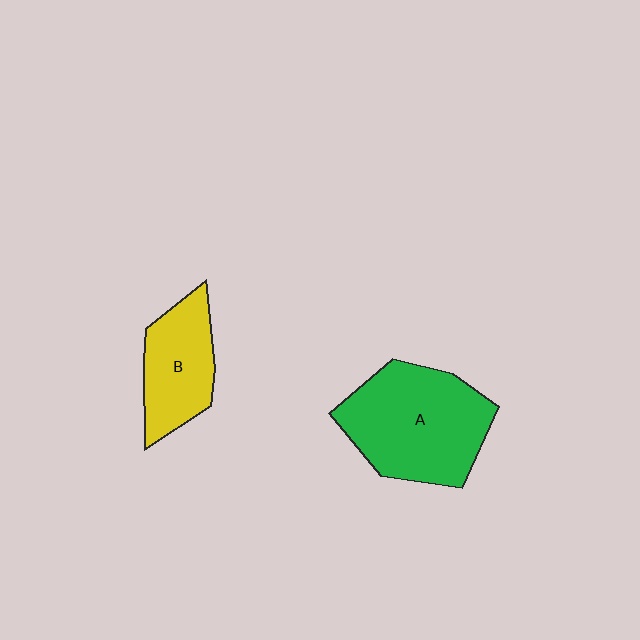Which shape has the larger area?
Shape A (green).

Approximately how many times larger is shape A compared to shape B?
Approximately 1.7 times.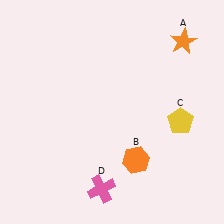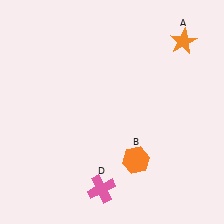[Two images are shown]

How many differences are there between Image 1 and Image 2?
There is 1 difference between the two images.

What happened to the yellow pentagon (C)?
The yellow pentagon (C) was removed in Image 2. It was in the bottom-right area of Image 1.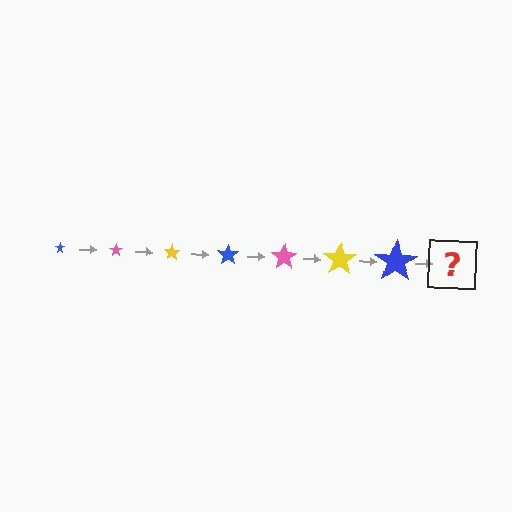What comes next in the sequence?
The next element should be a pink star, larger than the previous one.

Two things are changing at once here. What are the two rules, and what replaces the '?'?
The two rules are that the star grows larger each step and the color cycles through blue, pink, and yellow. The '?' should be a pink star, larger than the previous one.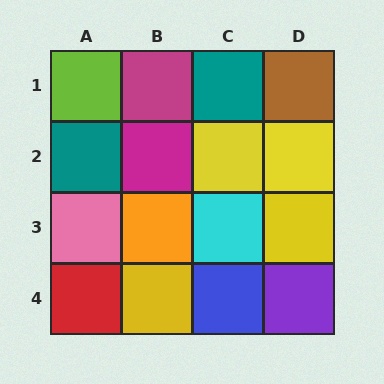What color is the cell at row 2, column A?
Teal.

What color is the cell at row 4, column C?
Blue.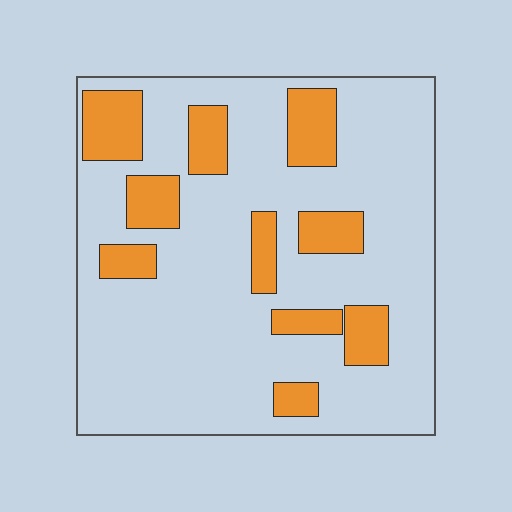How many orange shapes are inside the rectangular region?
10.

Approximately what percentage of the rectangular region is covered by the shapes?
Approximately 20%.